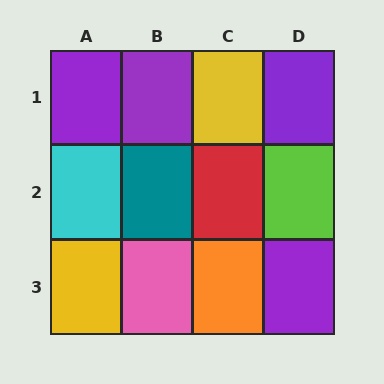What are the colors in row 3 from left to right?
Yellow, pink, orange, purple.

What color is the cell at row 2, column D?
Lime.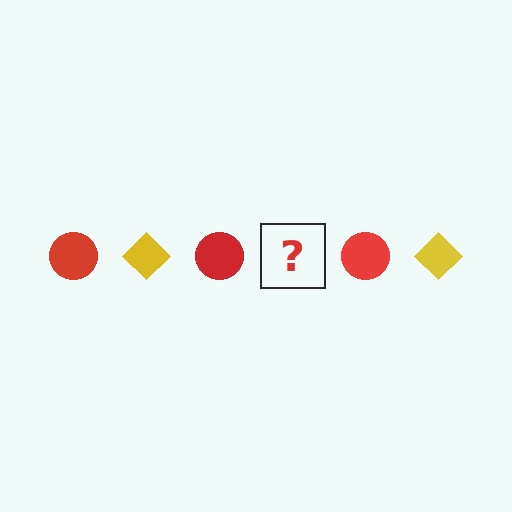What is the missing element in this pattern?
The missing element is a yellow diamond.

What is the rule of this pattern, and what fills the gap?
The rule is that the pattern alternates between red circle and yellow diamond. The gap should be filled with a yellow diamond.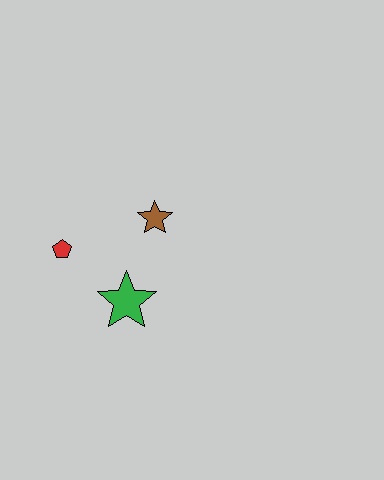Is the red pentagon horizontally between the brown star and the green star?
No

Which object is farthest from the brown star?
The red pentagon is farthest from the brown star.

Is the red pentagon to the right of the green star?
No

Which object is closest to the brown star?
The green star is closest to the brown star.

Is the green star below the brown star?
Yes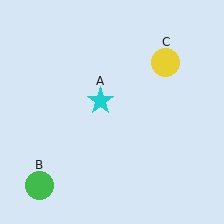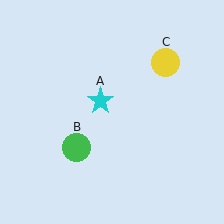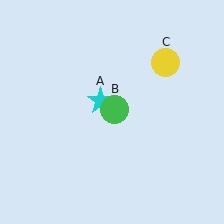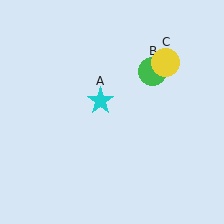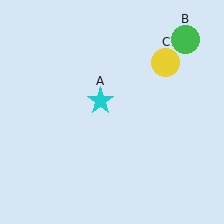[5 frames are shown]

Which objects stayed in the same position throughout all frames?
Cyan star (object A) and yellow circle (object C) remained stationary.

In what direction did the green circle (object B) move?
The green circle (object B) moved up and to the right.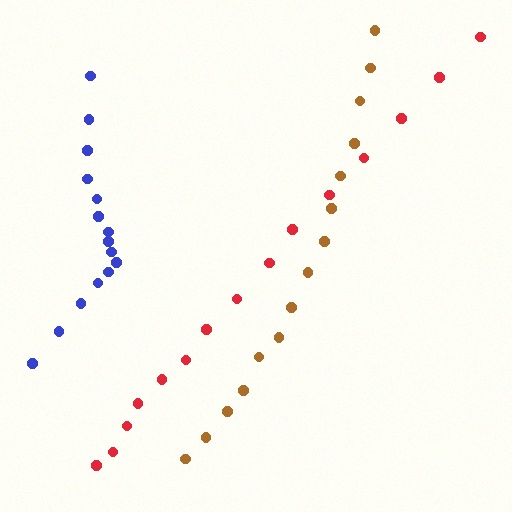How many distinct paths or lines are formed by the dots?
There are 3 distinct paths.